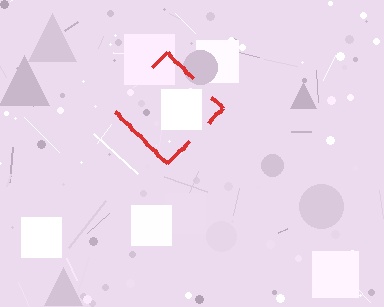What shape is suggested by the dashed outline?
The dashed outline suggests a diamond.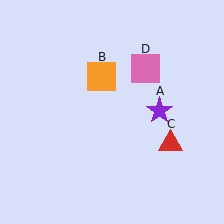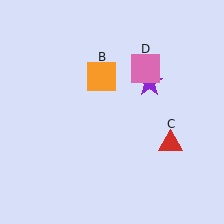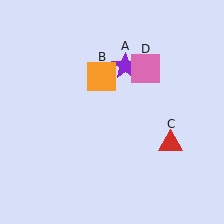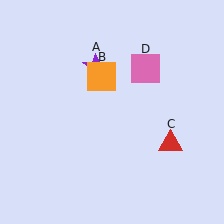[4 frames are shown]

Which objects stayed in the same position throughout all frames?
Orange square (object B) and red triangle (object C) and pink square (object D) remained stationary.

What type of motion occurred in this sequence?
The purple star (object A) rotated counterclockwise around the center of the scene.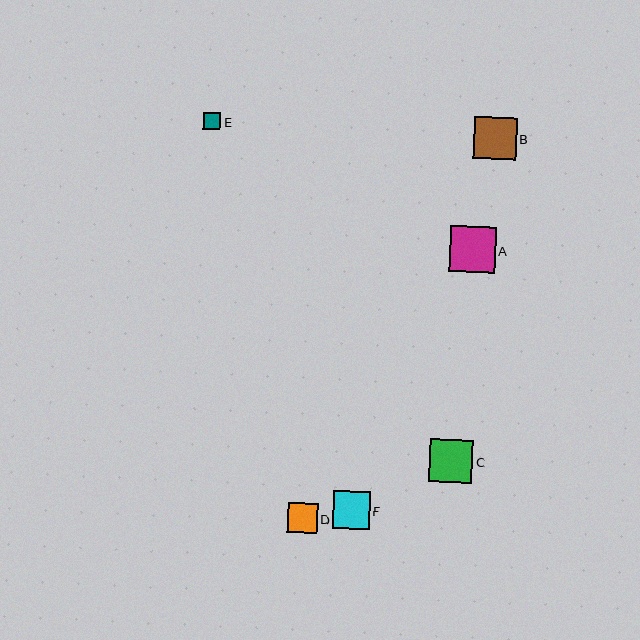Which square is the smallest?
Square E is the smallest with a size of approximately 17 pixels.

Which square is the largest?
Square A is the largest with a size of approximately 46 pixels.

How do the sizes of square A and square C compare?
Square A and square C are approximately the same size.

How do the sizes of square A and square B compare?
Square A and square B are approximately the same size.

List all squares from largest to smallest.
From largest to smallest: A, C, B, F, D, E.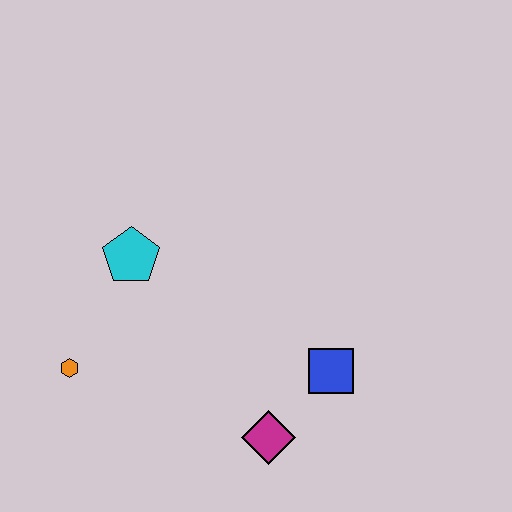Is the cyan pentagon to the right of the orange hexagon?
Yes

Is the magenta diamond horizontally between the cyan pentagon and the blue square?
Yes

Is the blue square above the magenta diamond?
Yes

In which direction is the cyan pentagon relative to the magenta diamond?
The cyan pentagon is above the magenta diamond.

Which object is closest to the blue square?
The magenta diamond is closest to the blue square.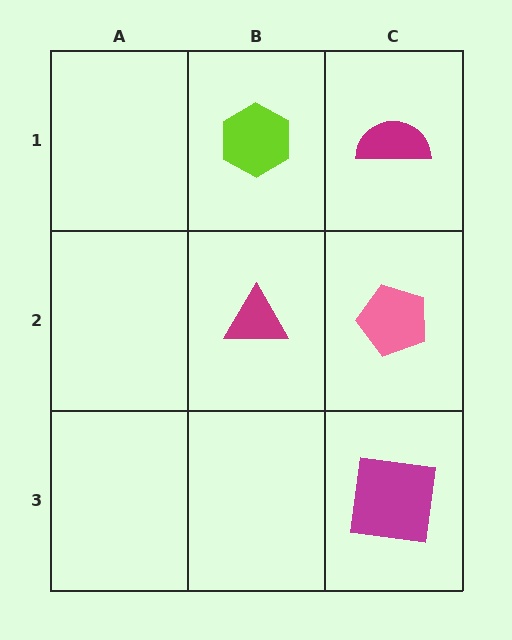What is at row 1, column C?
A magenta semicircle.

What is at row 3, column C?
A magenta square.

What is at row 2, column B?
A magenta triangle.